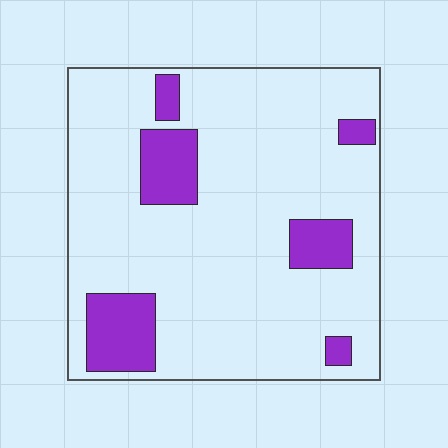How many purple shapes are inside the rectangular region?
6.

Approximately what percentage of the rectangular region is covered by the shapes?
Approximately 15%.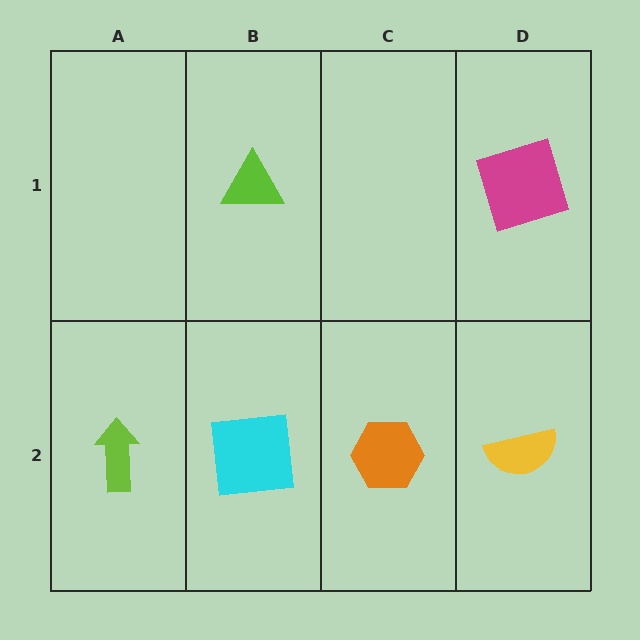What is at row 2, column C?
An orange hexagon.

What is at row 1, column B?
A lime triangle.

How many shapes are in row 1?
2 shapes.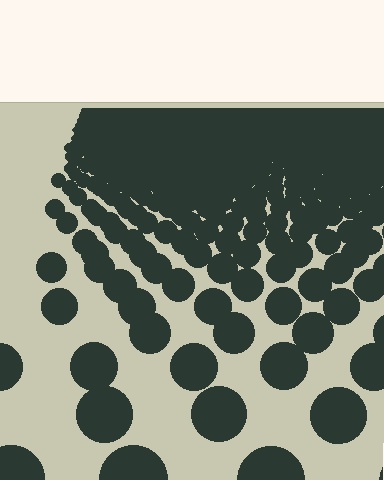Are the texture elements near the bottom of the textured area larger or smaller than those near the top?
Larger. Near the bottom, elements are closer to the viewer and appear at a bigger on-screen size.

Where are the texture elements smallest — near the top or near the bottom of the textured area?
Near the top.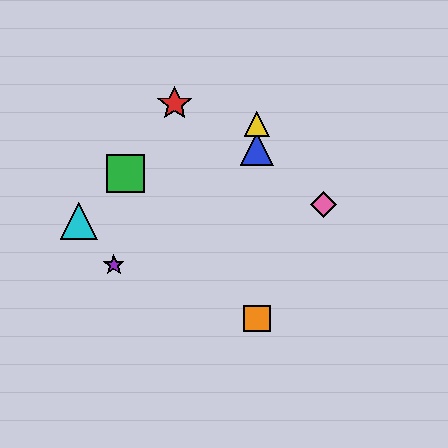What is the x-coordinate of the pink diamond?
The pink diamond is at x≈323.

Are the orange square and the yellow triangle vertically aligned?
Yes, both are at x≈257.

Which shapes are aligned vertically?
The blue triangle, the yellow triangle, the orange square are aligned vertically.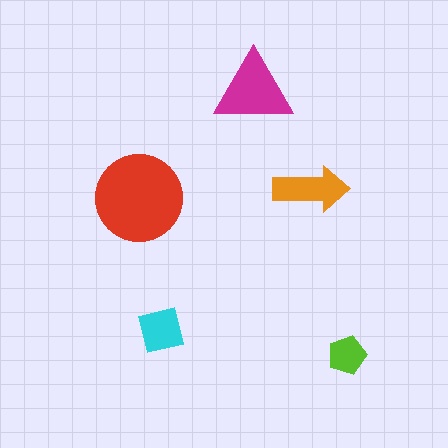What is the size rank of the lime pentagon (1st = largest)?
5th.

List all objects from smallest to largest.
The lime pentagon, the cyan square, the orange arrow, the magenta triangle, the red circle.